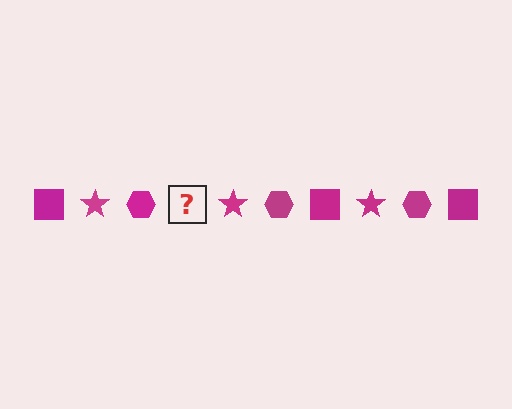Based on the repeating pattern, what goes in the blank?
The blank should be a magenta square.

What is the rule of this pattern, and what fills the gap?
The rule is that the pattern cycles through square, star, hexagon shapes in magenta. The gap should be filled with a magenta square.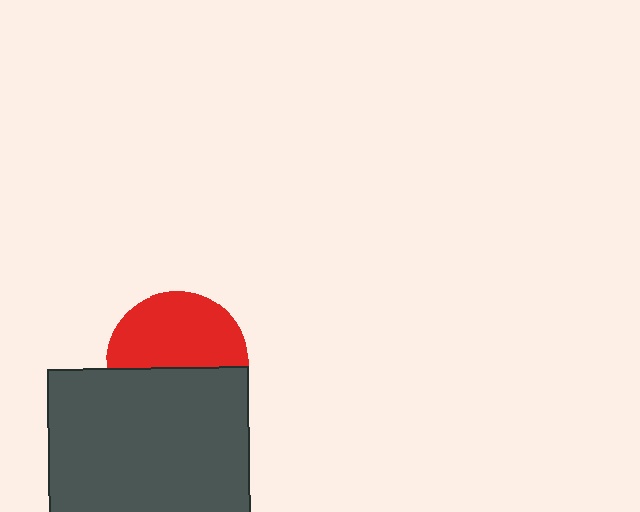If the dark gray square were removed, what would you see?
You would see the complete red circle.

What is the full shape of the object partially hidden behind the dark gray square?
The partially hidden object is a red circle.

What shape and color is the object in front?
The object in front is a dark gray square.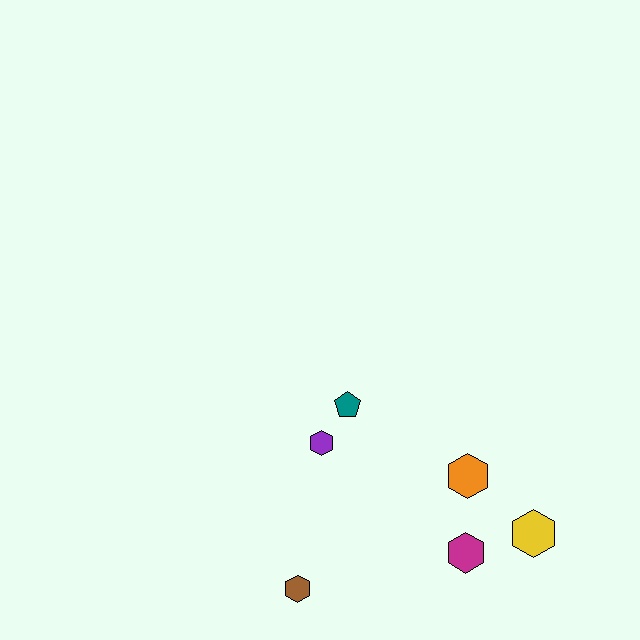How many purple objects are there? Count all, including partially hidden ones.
There is 1 purple object.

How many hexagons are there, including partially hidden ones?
There are 5 hexagons.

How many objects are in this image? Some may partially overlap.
There are 6 objects.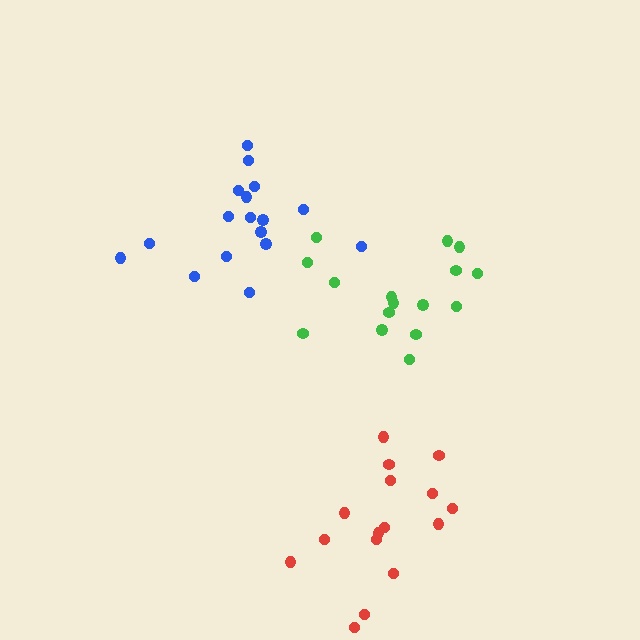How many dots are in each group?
Group 1: 16 dots, Group 2: 17 dots, Group 3: 16 dots (49 total).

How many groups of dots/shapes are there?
There are 3 groups.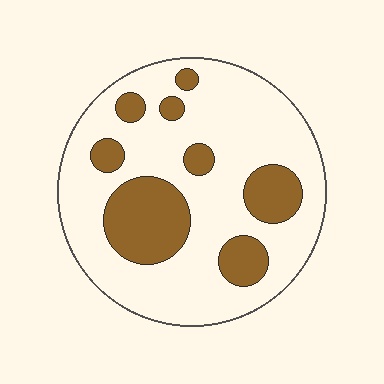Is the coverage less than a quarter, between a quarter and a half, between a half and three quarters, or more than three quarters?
Between a quarter and a half.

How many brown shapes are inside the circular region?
8.